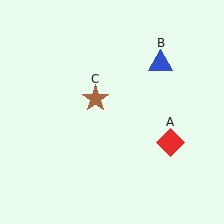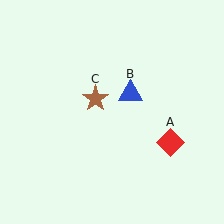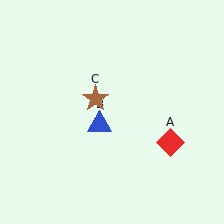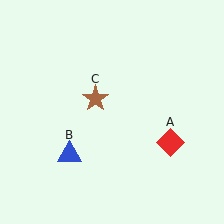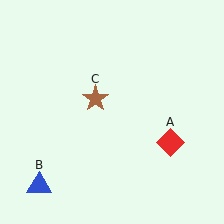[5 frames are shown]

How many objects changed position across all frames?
1 object changed position: blue triangle (object B).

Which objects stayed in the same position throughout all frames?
Red diamond (object A) and brown star (object C) remained stationary.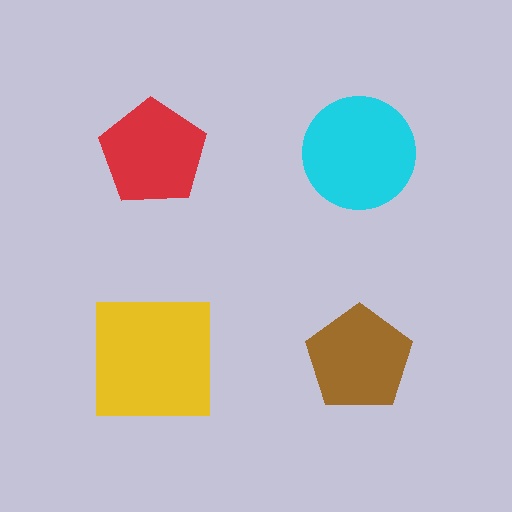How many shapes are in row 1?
2 shapes.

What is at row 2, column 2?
A brown pentagon.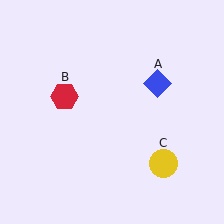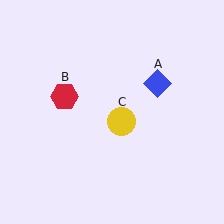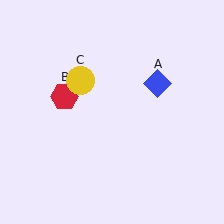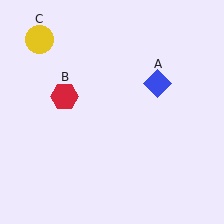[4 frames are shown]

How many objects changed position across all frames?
1 object changed position: yellow circle (object C).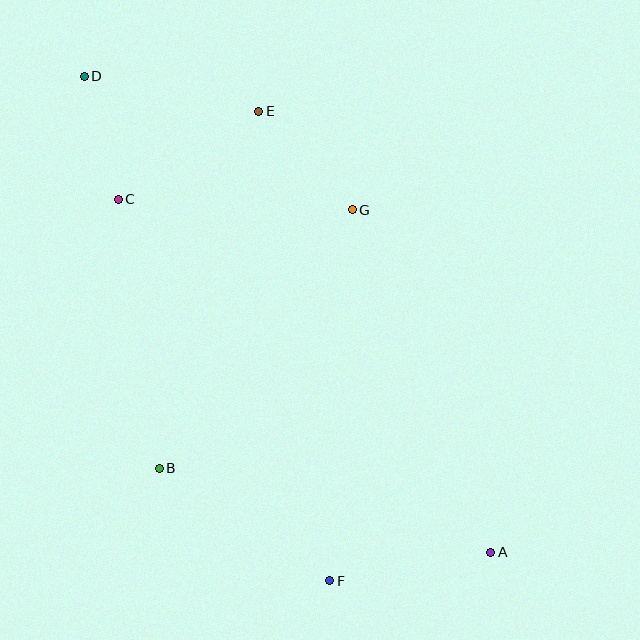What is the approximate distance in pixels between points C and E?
The distance between C and E is approximately 166 pixels.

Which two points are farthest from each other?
Points A and D are farthest from each other.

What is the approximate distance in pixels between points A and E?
The distance between A and E is approximately 498 pixels.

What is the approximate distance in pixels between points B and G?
The distance between B and G is approximately 323 pixels.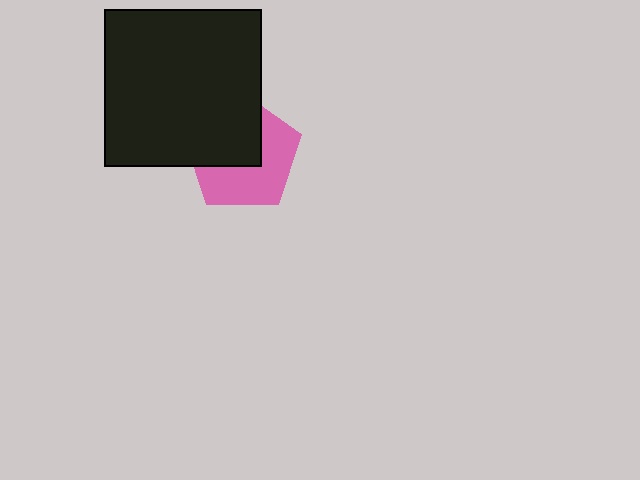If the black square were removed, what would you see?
You would see the complete pink pentagon.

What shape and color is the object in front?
The object in front is a black square.